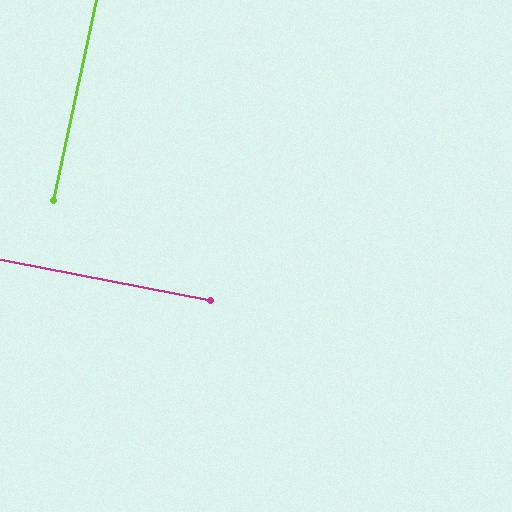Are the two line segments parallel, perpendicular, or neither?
Perpendicular — they meet at approximately 89°.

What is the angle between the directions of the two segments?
Approximately 89 degrees.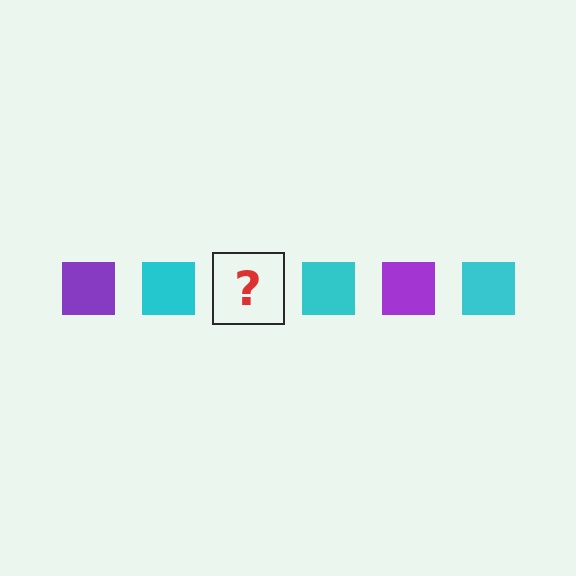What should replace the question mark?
The question mark should be replaced with a purple square.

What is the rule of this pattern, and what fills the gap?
The rule is that the pattern cycles through purple, cyan squares. The gap should be filled with a purple square.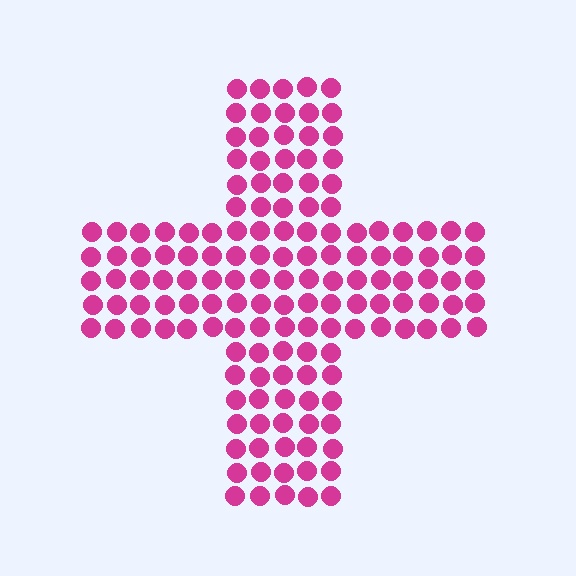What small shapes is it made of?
It is made of small circles.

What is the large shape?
The large shape is a cross.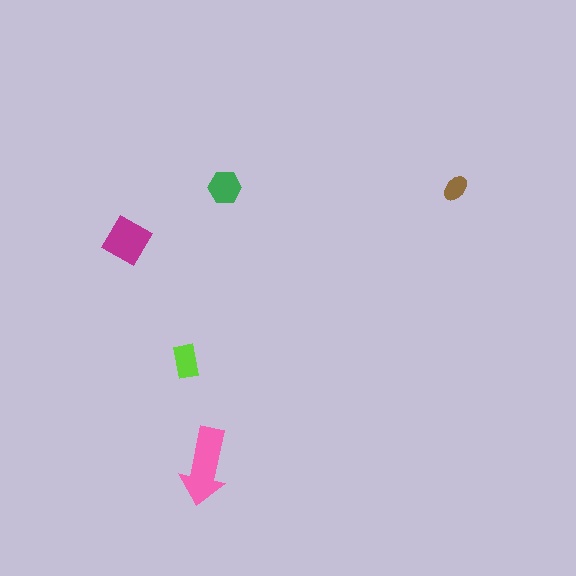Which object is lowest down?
The pink arrow is bottommost.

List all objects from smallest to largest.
The brown ellipse, the lime rectangle, the green hexagon, the magenta diamond, the pink arrow.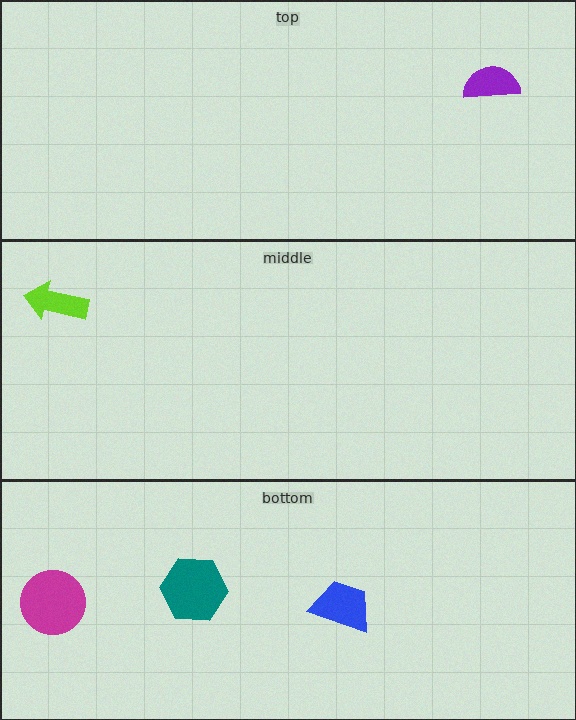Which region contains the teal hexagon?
The bottom region.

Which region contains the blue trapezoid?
The bottom region.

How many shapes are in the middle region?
1.